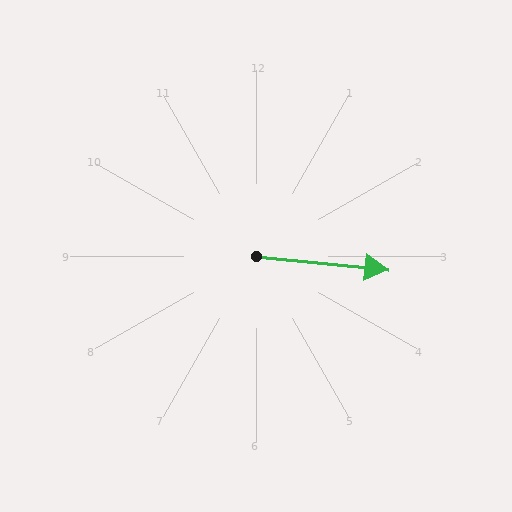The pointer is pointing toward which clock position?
Roughly 3 o'clock.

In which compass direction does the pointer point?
East.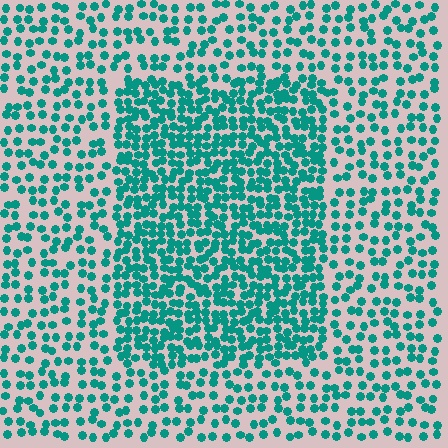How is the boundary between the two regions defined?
The boundary is defined by a change in element density (approximately 1.9x ratio). All elements are the same color, size, and shape.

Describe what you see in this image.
The image contains small teal elements arranged at two different densities. A rectangle-shaped region is visible where the elements are more densely packed than the surrounding area.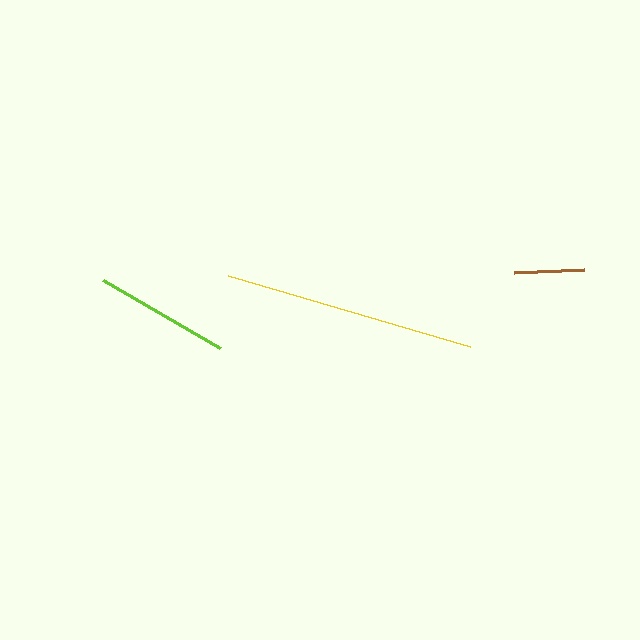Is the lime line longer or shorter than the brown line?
The lime line is longer than the brown line.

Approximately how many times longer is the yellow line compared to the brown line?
The yellow line is approximately 3.6 times the length of the brown line.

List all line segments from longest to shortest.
From longest to shortest: yellow, lime, brown.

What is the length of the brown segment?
The brown segment is approximately 70 pixels long.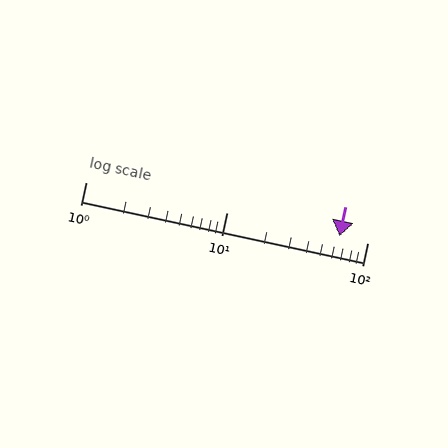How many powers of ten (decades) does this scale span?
The scale spans 2 decades, from 1 to 100.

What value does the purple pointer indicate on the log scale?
The pointer indicates approximately 63.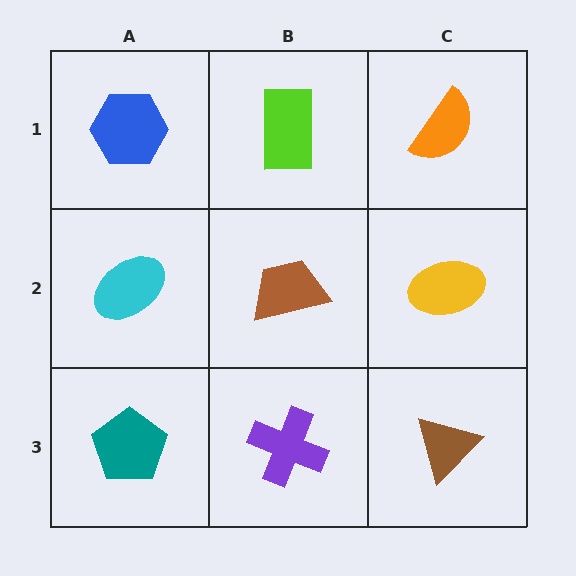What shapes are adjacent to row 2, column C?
An orange semicircle (row 1, column C), a brown triangle (row 3, column C), a brown trapezoid (row 2, column B).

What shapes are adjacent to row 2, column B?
A lime rectangle (row 1, column B), a purple cross (row 3, column B), a cyan ellipse (row 2, column A), a yellow ellipse (row 2, column C).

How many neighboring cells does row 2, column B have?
4.